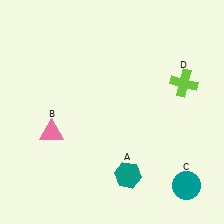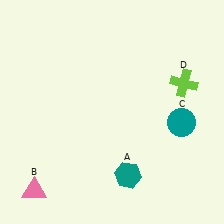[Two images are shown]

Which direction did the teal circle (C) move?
The teal circle (C) moved up.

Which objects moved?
The objects that moved are: the pink triangle (B), the teal circle (C).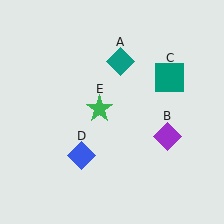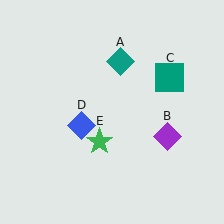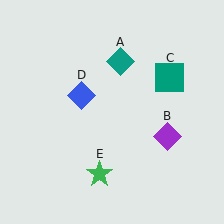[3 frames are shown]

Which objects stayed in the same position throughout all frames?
Teal diamond (object A) and purple diamond (object B) and teal square (object C) remained stationary.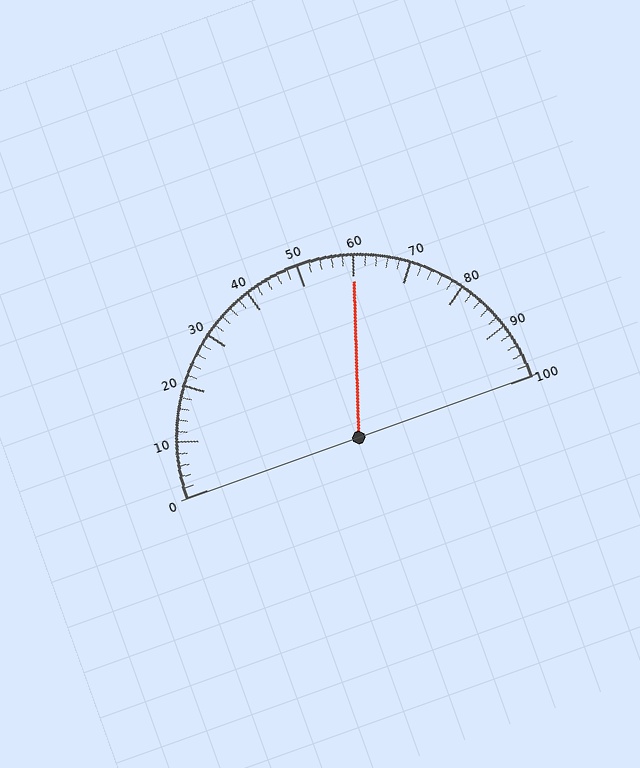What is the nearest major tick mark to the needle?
The nearest major tick mark is 60.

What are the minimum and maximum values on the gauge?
The gauge ranges from 0 to 100.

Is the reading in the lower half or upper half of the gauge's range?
The reading is in the upper half of the range (0 to 100).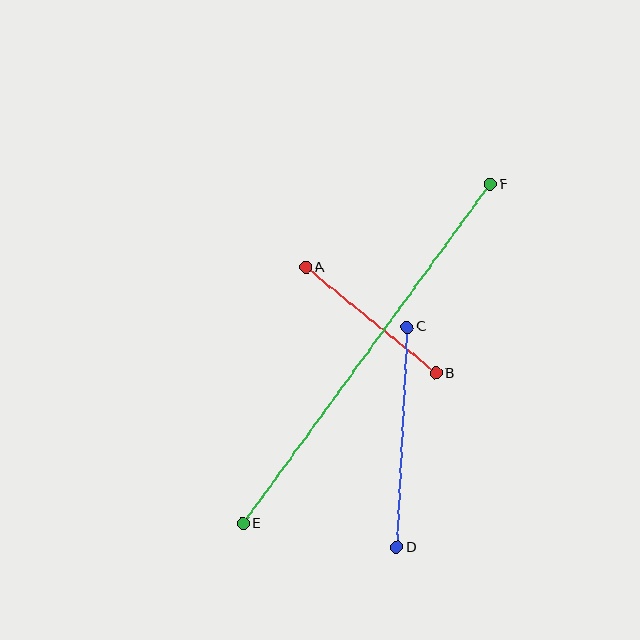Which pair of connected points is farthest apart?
Points E and F are farthest apart.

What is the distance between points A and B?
The distance is approximately 168 pixels.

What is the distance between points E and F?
The distance is approximately 420 pixels.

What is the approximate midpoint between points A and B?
The midpoint is at approximately (371, 320) pixels.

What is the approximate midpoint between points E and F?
The midpoint is at approximately (367, 354) pixels.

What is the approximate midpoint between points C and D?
The midpoint is at approximately (402, 437) pixels.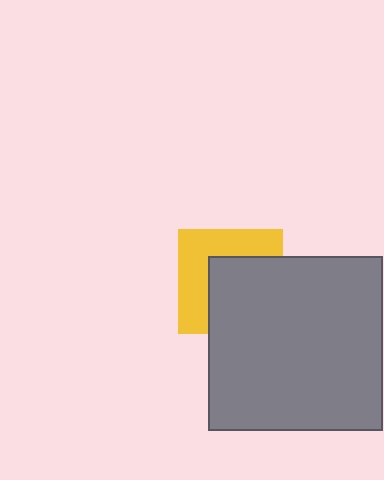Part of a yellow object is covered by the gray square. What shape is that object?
It is a square.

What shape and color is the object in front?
The object in front is a gray square.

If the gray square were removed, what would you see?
You would see the complete yellow square.